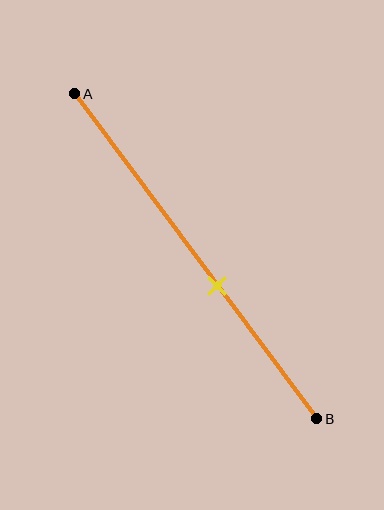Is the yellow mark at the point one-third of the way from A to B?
No, the mark is at about 60% from A, not at the 33% one-third point.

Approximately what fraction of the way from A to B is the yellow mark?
The yellow mark is approximately 60% of the way from A to B.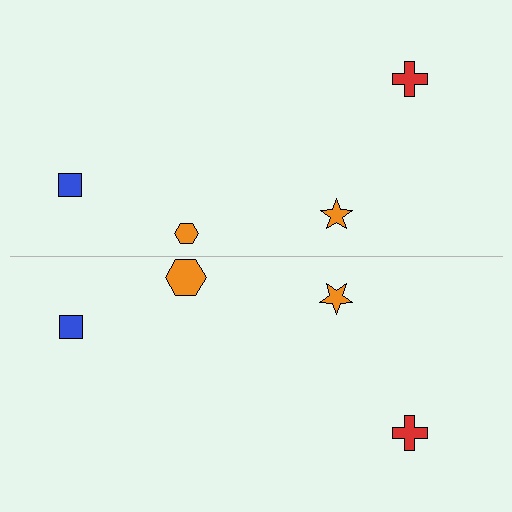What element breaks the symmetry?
The orange hexagon on the bottom side has a different size than its mirror counterpart.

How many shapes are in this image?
There are 8 shapes in this image.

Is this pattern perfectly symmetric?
No, the pattern is not perfectly symmetric. The orange hexagon on the bottom side has a different size than its mirror counterpart.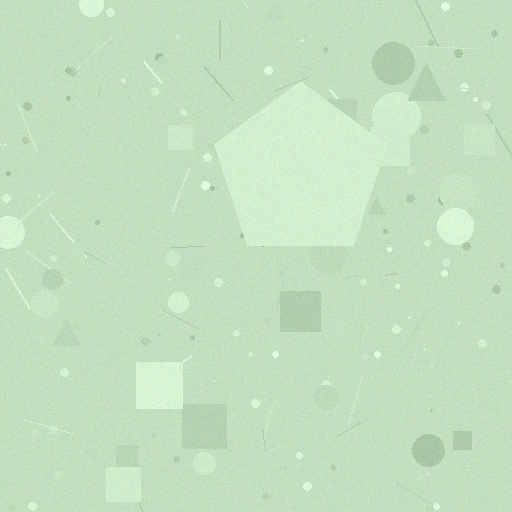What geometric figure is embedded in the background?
A pentagon is embedded in the background.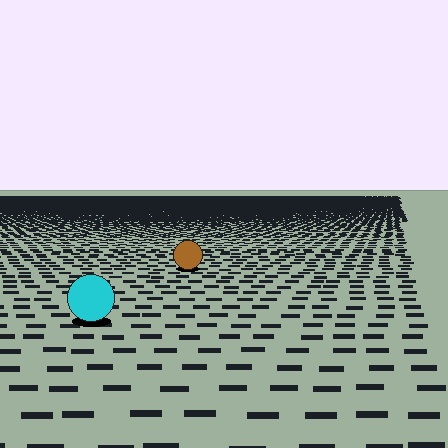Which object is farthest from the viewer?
The brown circle is farthest from the viewer. It appears smaller and the ground texture around it is denser.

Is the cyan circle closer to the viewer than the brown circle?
Yes. The cyan circle is closer — you can tell from the texture gradient: the ground texture is coarser near it.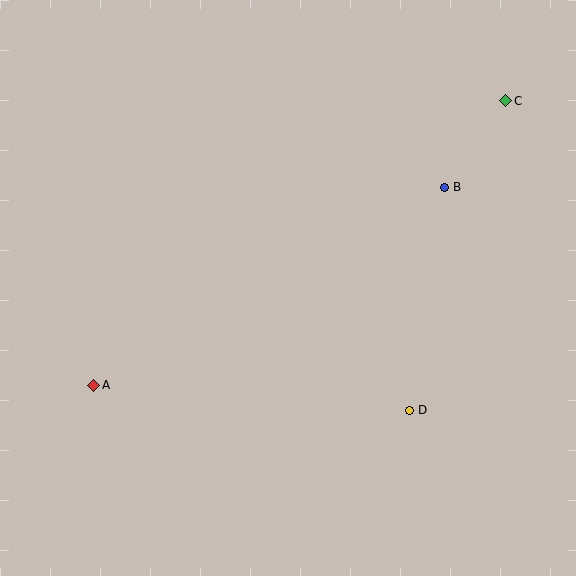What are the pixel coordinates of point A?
Point A is at (94, 385).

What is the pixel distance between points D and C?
The distance between D and C is 324 pixels.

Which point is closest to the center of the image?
Point D at (410, 410) is closest to the center.